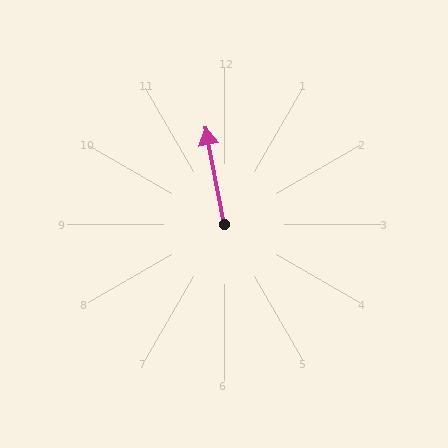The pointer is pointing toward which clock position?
Roughly 12 o'clock.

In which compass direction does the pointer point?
North.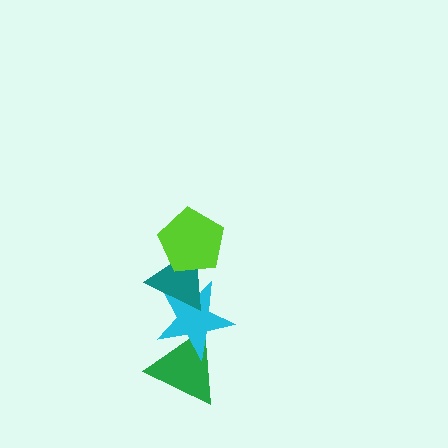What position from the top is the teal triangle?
The teal triangle is 2nd from the top.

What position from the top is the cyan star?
The cyan star is 3rd from the top.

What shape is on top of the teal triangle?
The lime pentagon is on top of the teal triangle.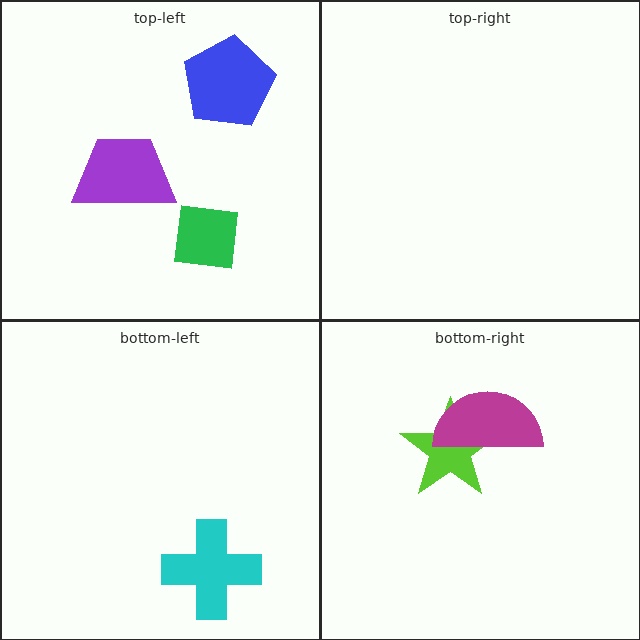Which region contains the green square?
The top-left region.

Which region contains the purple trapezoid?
The top-left region.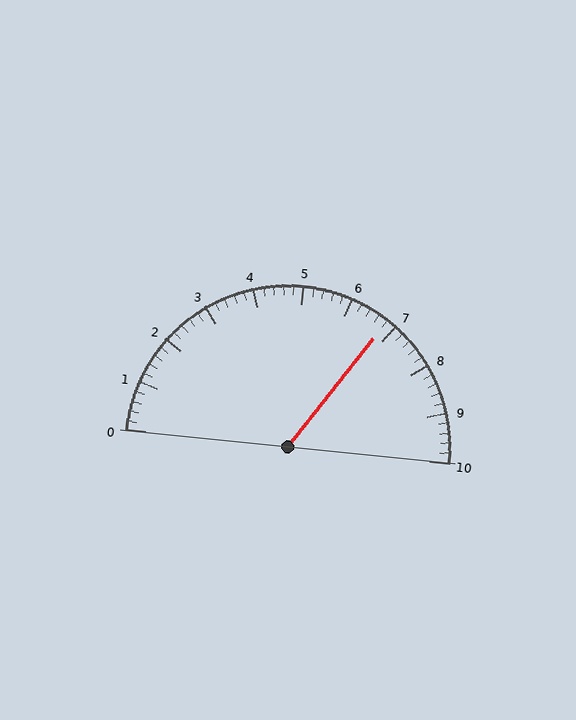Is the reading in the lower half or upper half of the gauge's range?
The reading is in the upper half of the range (0 to 10).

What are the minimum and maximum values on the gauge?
The gauge ranges from 0 to 10.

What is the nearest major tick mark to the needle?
The nearest major tick mark is 7.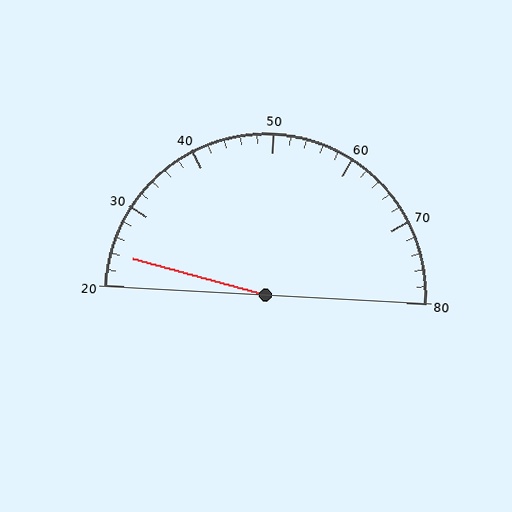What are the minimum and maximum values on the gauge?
The gauge ranges from 20 to 80.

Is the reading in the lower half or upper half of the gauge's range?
The reading is in the lower half of the range (20 to 80).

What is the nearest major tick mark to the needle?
The nearest major tick mark is 20.